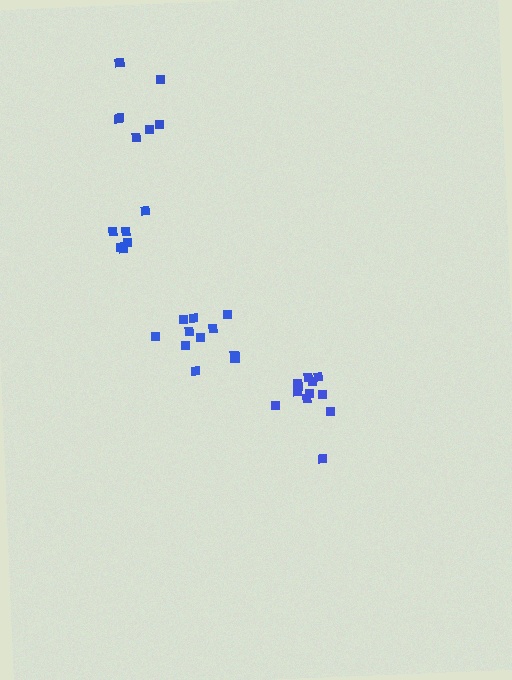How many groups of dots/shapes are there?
There are 4 groups.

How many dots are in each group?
Group 1: 12 dots, Group 2: 6 dots, Group 3: 11 dots, Group 4: 7 dots (36 total).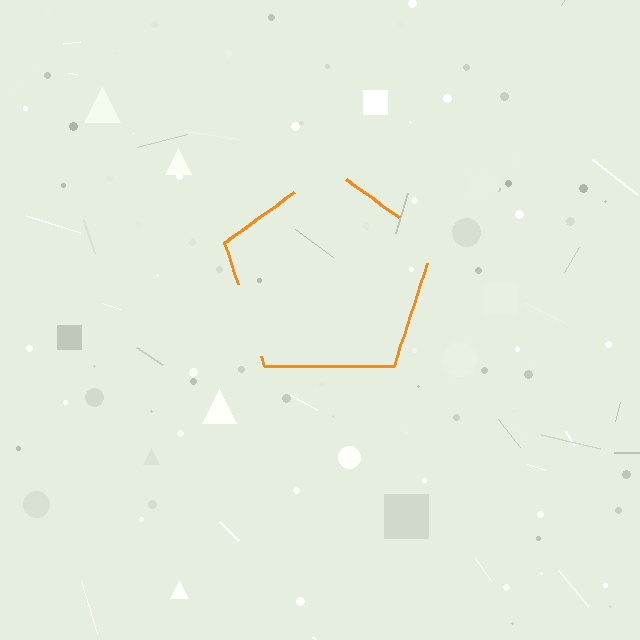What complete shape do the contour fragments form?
The contour fragments form a pentagon.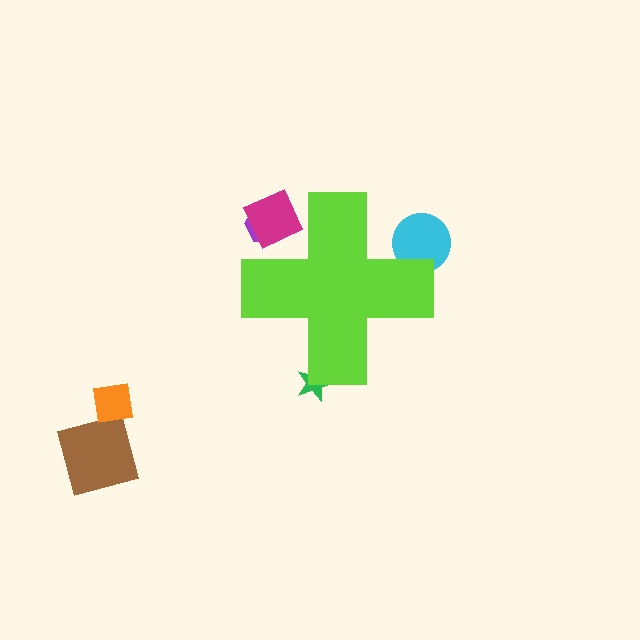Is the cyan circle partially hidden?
Yes, the cyan circle is partially hidden behind the lime cross.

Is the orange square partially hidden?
No, the orange square is fully visible.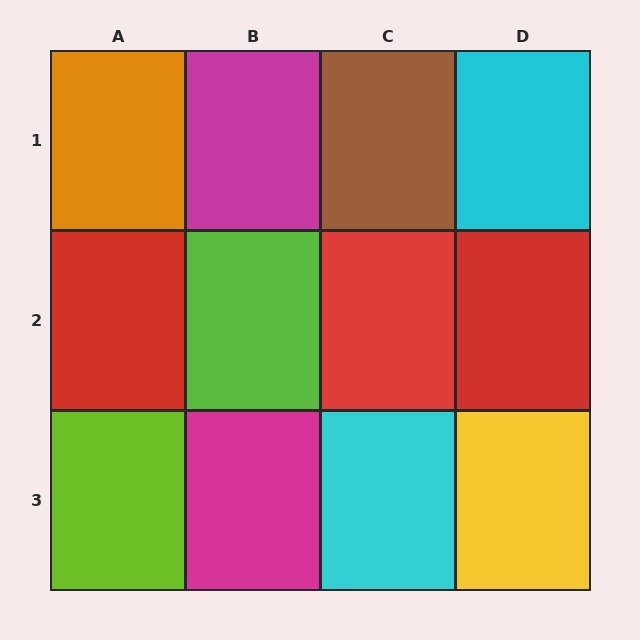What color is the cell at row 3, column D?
Yellow.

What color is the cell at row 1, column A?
Orange.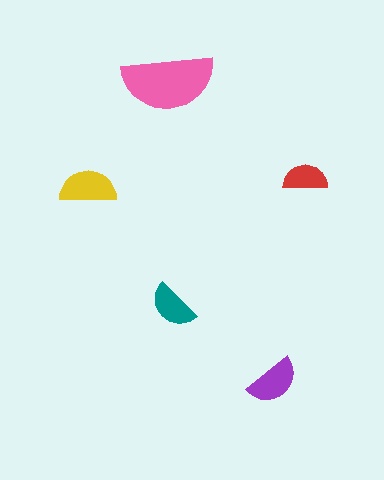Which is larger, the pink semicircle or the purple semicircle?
The pink one.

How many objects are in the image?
There are 5 objects in the image.